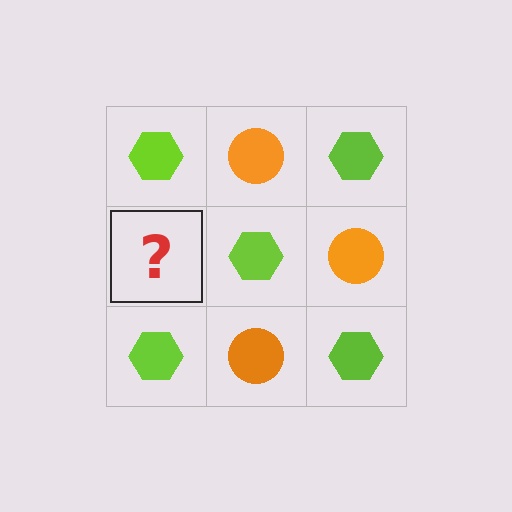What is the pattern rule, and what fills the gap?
The rule is that it alternates lime hexagon and orange circle in a checkerboard pattern. The gap should be filled with an orange circle.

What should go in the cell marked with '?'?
The missing cell should contain an orange circle.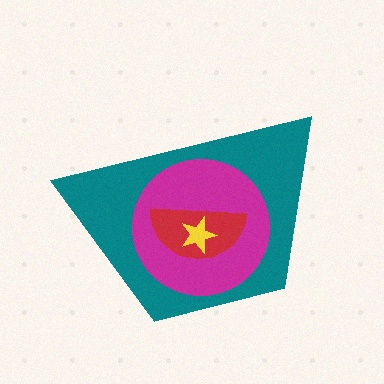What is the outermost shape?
The teal trapezoid.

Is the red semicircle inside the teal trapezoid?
Yes.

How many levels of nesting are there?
4.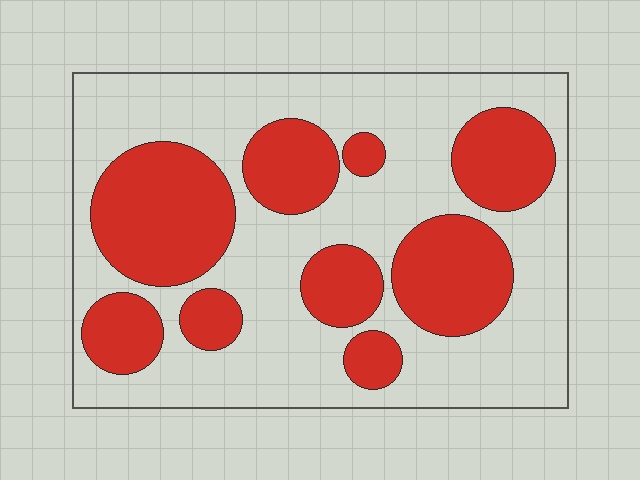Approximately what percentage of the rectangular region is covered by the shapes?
Approximately 40%.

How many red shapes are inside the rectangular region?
9.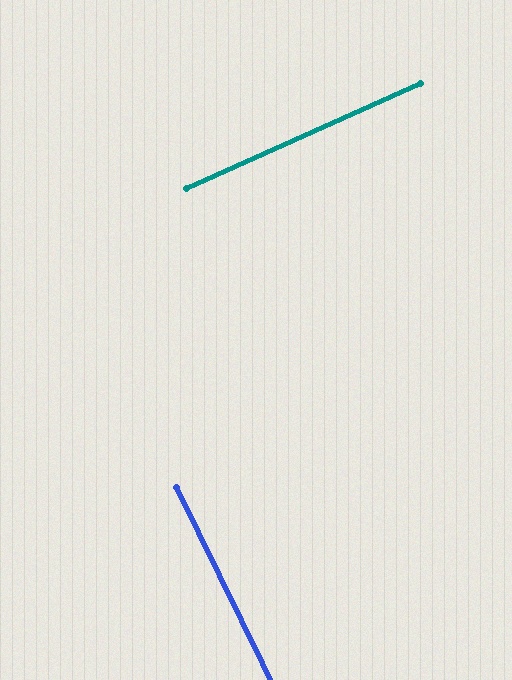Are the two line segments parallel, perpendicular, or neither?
Perpendicular — they meet at approximately 88°.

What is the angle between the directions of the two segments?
Approximately 88 degrees.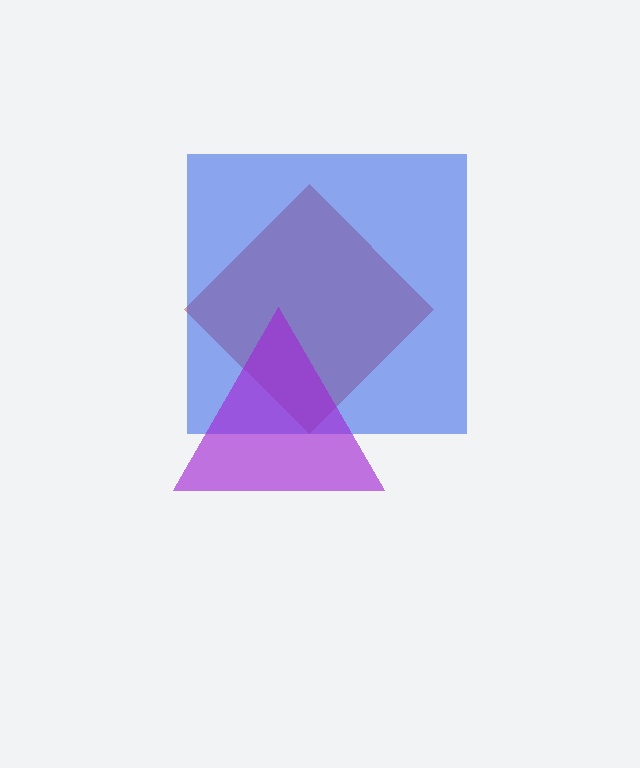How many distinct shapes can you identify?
There are 3 distinct shapes: a red diamond, a blue square, a purple triangle.